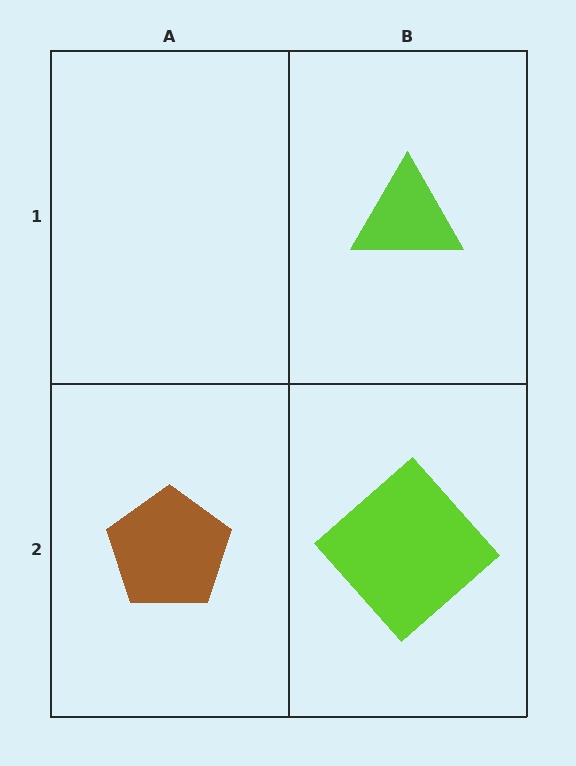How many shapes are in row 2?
2 shapes.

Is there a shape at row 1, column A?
No, that cell is empty.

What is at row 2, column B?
A lime diamond.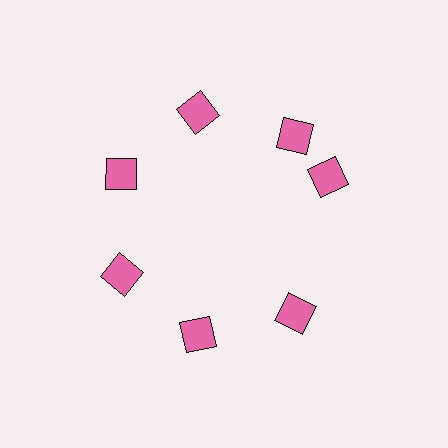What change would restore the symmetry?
The symmetry would be restored by rotating it back into even spacing with its neighbors so that all 7 diamonds sit at equal angles and equal distance from the center.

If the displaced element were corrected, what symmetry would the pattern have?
It would have 7-fold rotational symmetry — the pattern would map onto itself every 51 degrees.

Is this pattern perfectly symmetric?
No. The 7 pink diamonds are arranged in a ring, but one element near the 3 o'clock position is rotated out of alignment along the ring, breaking the 7-fold rotational symmetry.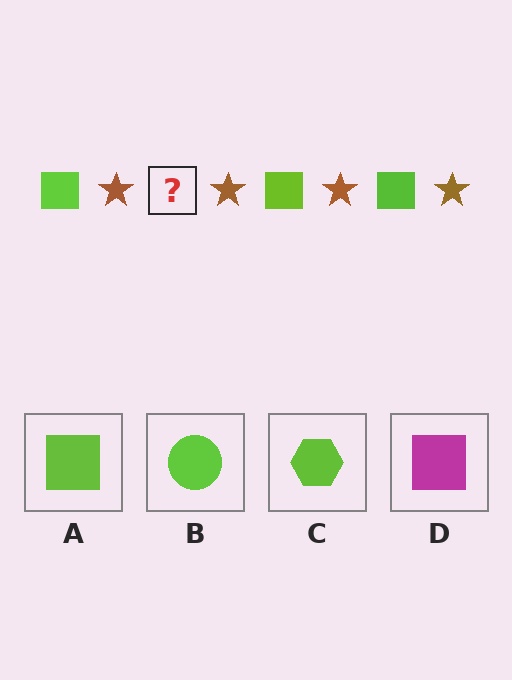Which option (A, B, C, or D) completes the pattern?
A.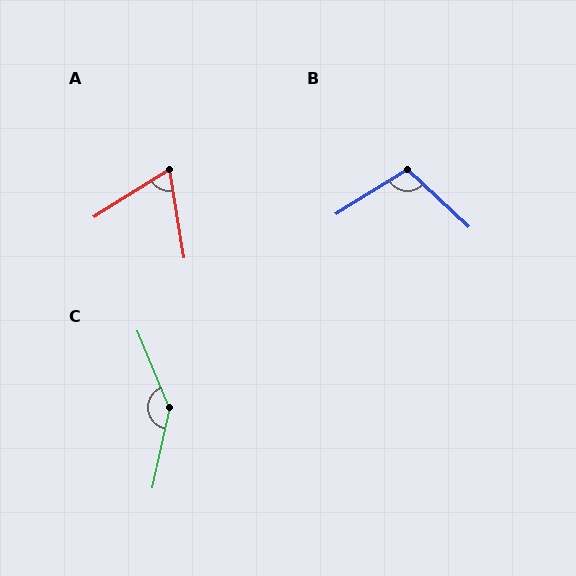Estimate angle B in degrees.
Approximately 105 degrees.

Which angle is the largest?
C, at approximately 145 degrees.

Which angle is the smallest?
A, at approximately 67 degrees.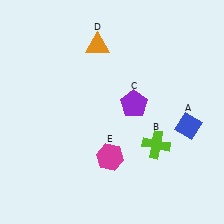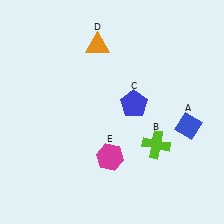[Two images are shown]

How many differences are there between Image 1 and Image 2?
There is 1 difference between the two images.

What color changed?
The pentagon (C) changed from purple in Image 1 to blue in Image 2.